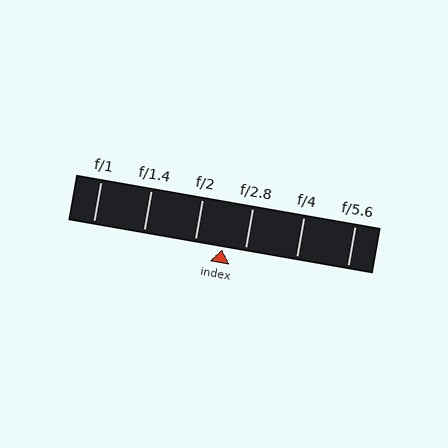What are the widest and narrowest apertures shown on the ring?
The widest aperture shown is f/1 and the narrowest is f/5.6.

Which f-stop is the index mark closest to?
The index mark is closest to f/2.8.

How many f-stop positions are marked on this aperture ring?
There are 6 f-stop positions marked.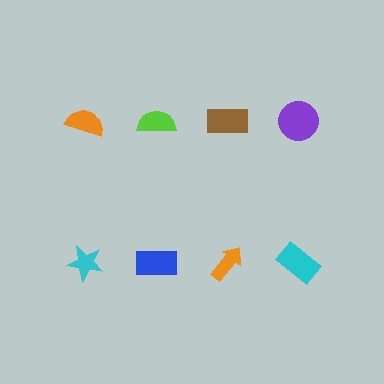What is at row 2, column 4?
A cyan rectangle.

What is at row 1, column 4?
A purple circle.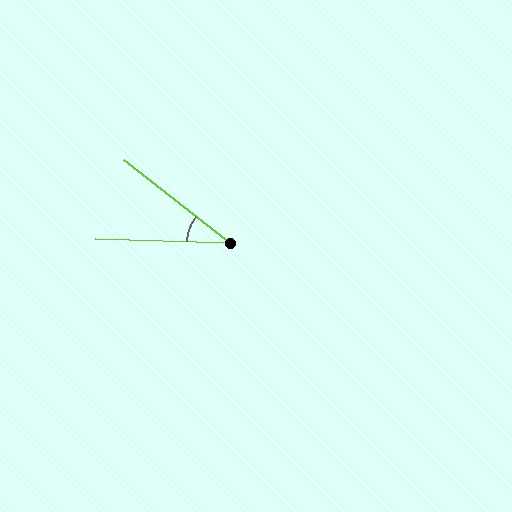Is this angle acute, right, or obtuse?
It is acute.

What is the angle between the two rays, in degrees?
Approximately 36 degrees.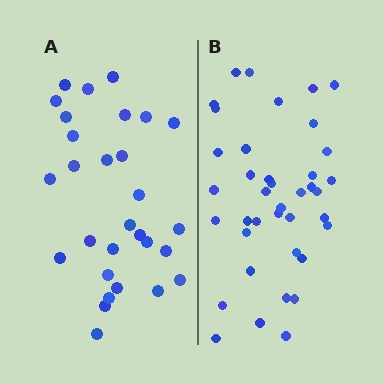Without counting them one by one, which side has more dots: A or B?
Region B (the right region) has more dots.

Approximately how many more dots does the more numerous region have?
Region B has roughly 10 or so more dots than region A.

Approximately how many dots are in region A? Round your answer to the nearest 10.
About 30 dots. (The exact count is 29, which rounds to 30.)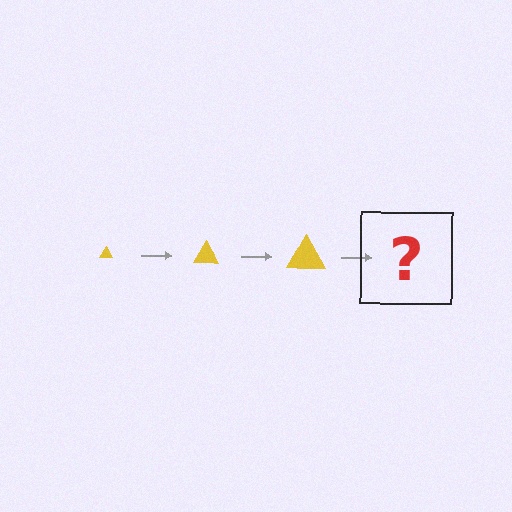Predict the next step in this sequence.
The next step is a yellow triangle, larger than the previous one.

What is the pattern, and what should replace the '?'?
The pattern is that the triangle gets progressively larger each step. The '?' should be a yellow triangle, larger than the previous one.